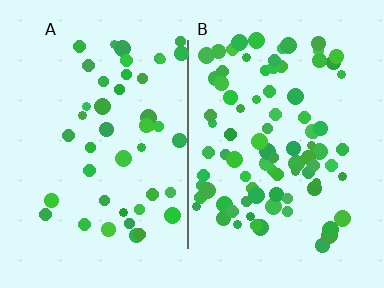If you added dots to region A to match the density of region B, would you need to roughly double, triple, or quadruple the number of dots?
Approximately double.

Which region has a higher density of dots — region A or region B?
B (the right).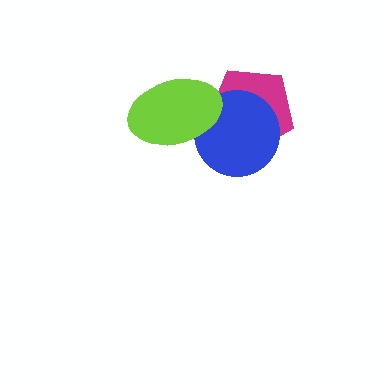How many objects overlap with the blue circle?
2 objects overlap with the blue circle.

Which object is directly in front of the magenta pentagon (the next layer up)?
The blue circle is directly in front of the magenta pentagon.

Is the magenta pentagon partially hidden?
Yes, it is partially covered by another shape.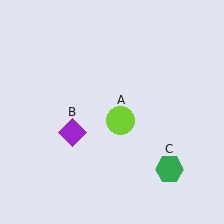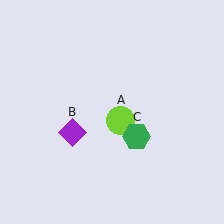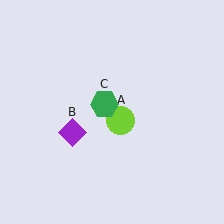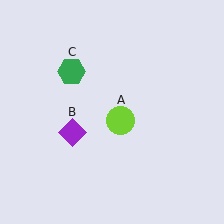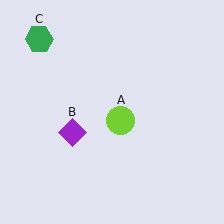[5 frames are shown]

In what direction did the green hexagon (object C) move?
The green hexagon (object C) moved up and to the left.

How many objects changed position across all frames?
1 object changed position: green hexagon (object C).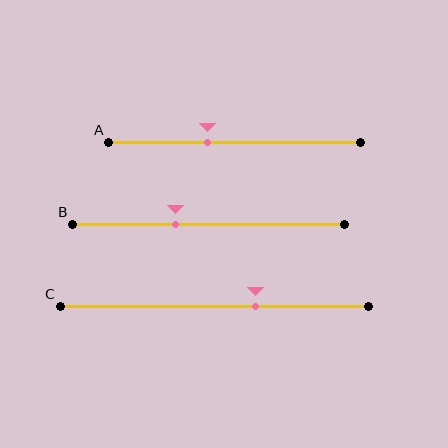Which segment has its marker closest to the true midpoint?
Segment A has its marker closest to the true midpoint.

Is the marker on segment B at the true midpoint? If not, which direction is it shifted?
No, the marker on segment B is shifted to the left by about 12% of the segment length.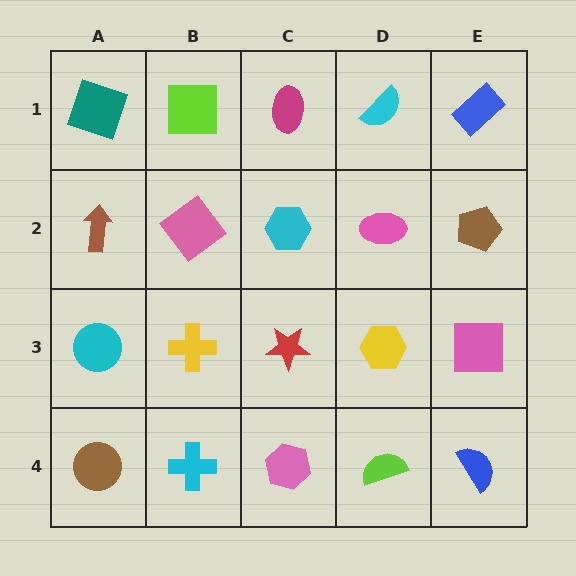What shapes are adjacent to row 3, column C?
A cyan hexagon (row 2, column C), a pink hexagon (row 4, column C), a yellow cross (row 3, column B), a yellow hexagon (row 3, column D).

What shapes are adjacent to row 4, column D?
A yellow hexagon (row 3, column D), a pink hexagon (row 4, column C), a blue semicircle (row 4, column E).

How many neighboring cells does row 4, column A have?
2.